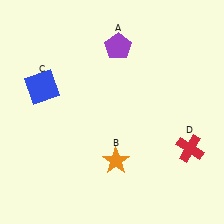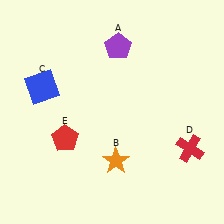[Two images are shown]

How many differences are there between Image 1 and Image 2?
There is 1 difference between the two images.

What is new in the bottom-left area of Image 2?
A red pentagon (E) was added in the bottom-left area of Image 2.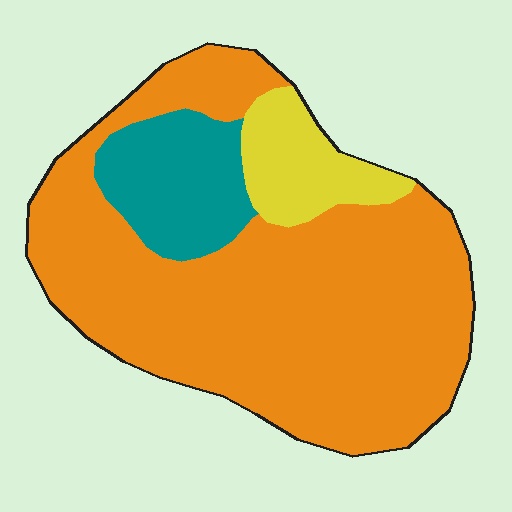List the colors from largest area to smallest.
From largest to smallest: orange, teal, yellow.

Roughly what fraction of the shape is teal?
Teal takes up about one sixth (1/6) of the shape.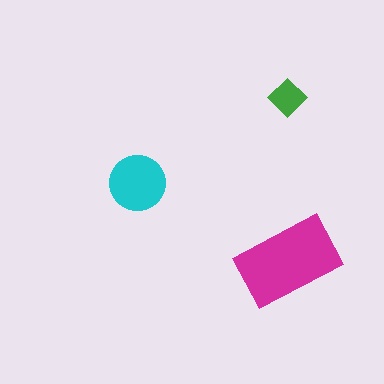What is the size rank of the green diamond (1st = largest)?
3rd.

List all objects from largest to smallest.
The magenta rectangle, the cyan circle, the green diamond.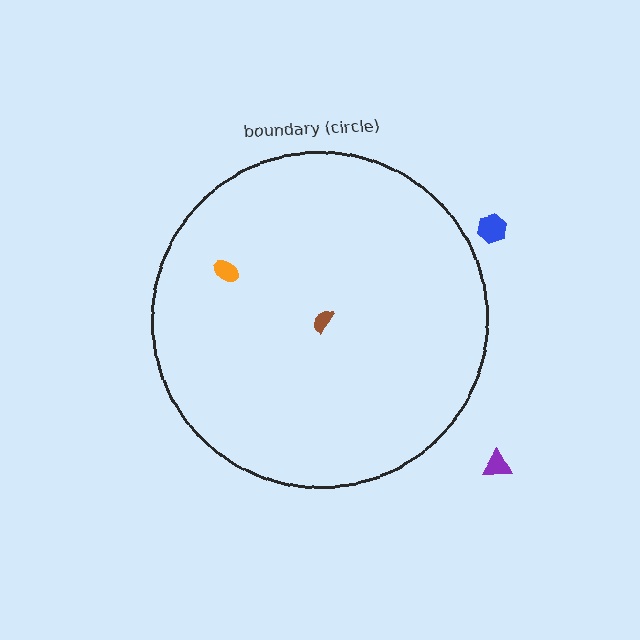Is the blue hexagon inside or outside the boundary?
Outside.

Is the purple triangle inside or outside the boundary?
Outside.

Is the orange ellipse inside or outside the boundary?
Inside.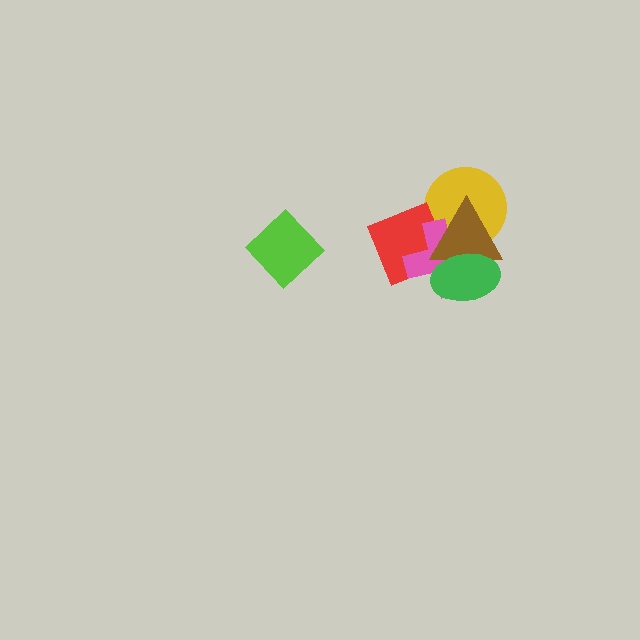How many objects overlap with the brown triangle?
4 objects overlap with the brown triangle.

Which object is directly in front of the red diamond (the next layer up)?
The pink cross is directly in front of the red diamond.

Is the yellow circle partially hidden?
Yes, it is partially covered by another shape.